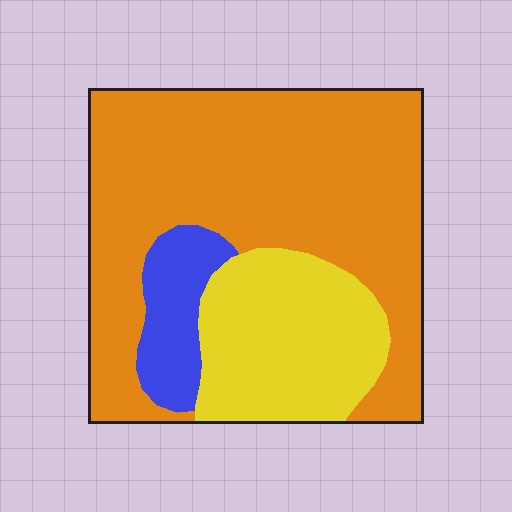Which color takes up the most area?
Orange, at roughly 65%.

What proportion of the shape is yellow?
Yellow covers around 25% of the shape.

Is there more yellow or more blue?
Yellow.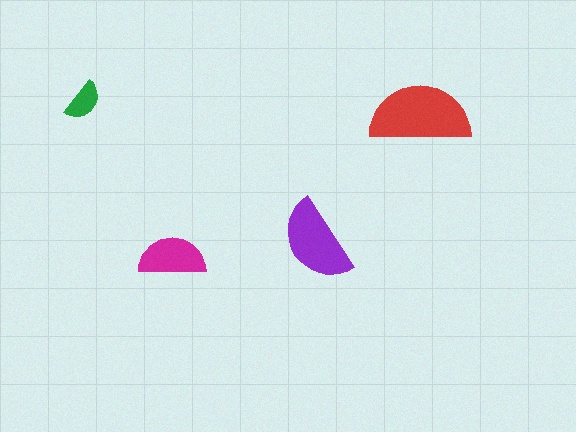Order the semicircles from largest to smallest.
the red one, the purple one, the magenta one, the green one.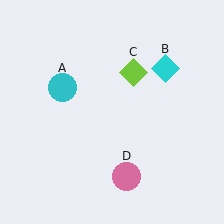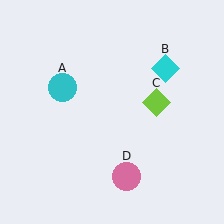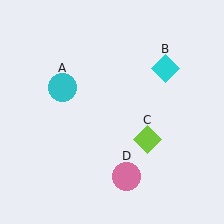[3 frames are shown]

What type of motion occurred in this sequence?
The lime diamond (object C) rotated clockwise around the center of the scene.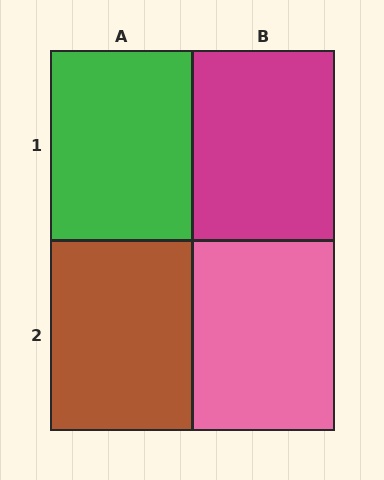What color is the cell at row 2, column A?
Brown.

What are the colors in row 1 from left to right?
Green, magenta.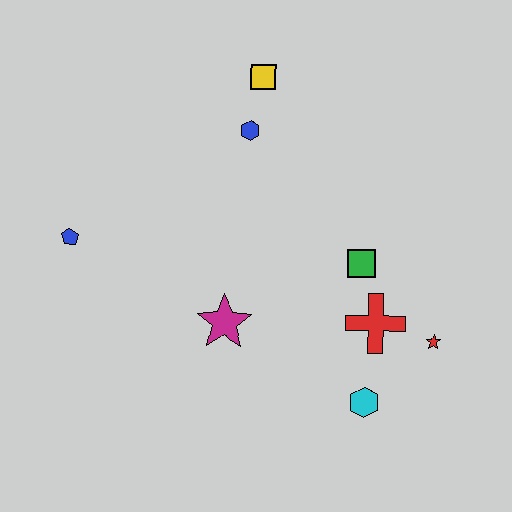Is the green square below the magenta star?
No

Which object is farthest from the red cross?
The blue pentagon is farthest from the red cross.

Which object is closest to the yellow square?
The blue hexagon is closest to the yellow square.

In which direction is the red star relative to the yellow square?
The red star is below the yellow square.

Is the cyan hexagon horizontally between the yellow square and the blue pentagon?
No